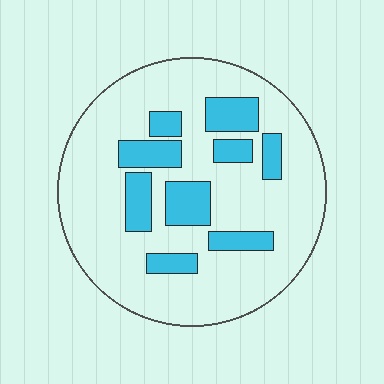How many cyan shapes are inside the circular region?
9.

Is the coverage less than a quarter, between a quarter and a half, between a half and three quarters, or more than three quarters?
Less than a quarter.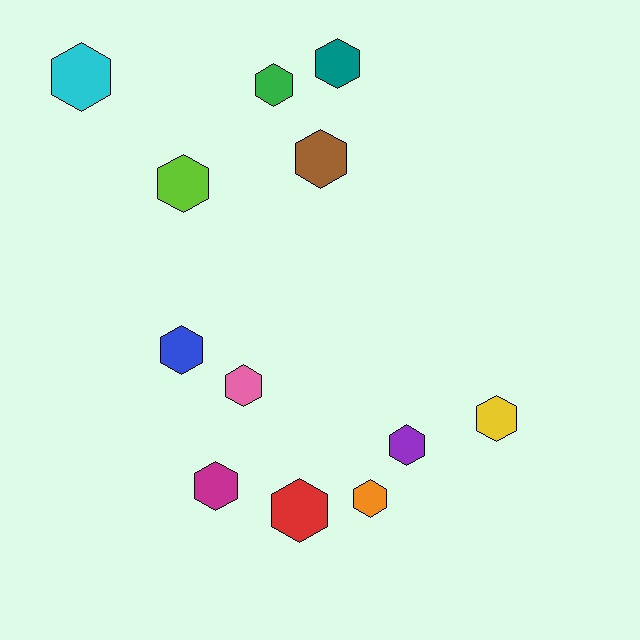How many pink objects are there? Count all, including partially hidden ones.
There is 1 pink object.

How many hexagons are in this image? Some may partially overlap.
There are 12 hexagons.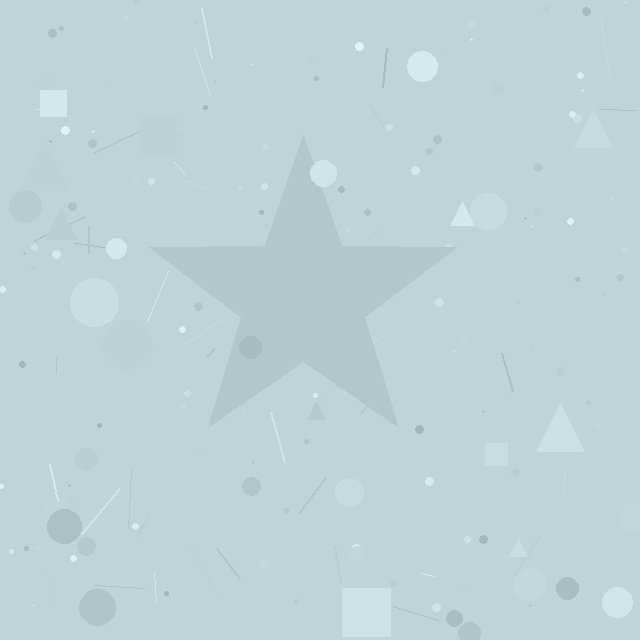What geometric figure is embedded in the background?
A star is embedded in the background.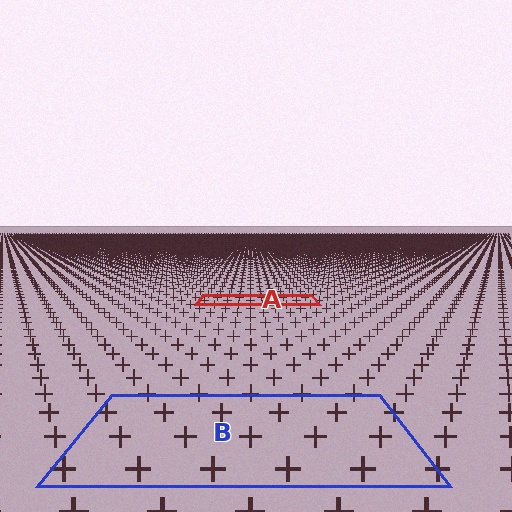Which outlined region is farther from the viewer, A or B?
Region A is farther from the viewer — the texture elements inside it appear smaller and more densely packed.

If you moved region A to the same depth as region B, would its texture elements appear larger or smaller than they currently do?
They would appear larger. At a closer depth, the same texture elements are projected at a bigger on-screen size.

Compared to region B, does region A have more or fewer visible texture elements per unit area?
Region A has more texture elements per unit area — they are packed more densely because it is farther away.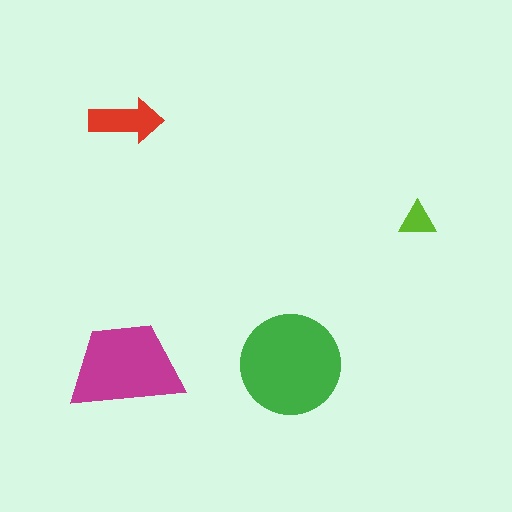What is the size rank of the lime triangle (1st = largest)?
4th.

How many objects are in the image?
There are 4 objects in the image.